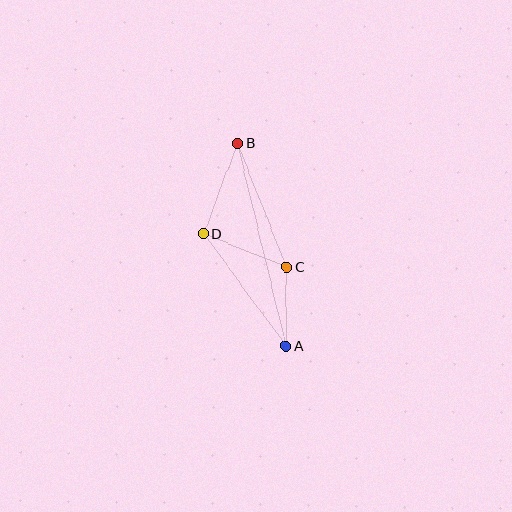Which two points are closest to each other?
Points A and C are closest to each other.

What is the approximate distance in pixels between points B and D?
The distance between B and D is approximately 97 pixels.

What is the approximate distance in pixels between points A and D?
The distance between A and D is approximately 139 pixels.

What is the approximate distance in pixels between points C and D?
The distance between C and D is approximately 89 pixels.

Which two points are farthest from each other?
Points A and B are farthest from each other.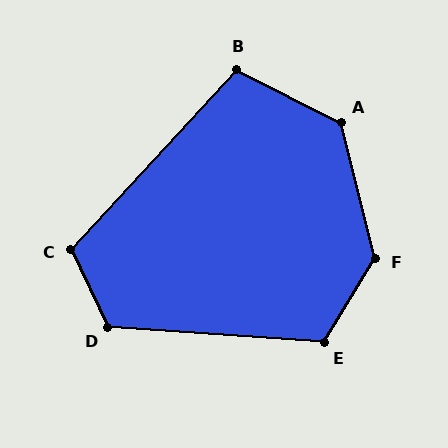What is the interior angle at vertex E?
Approximately 117 degrees (obtuse).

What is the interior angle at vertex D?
Approximately 119 degrees (obtuse).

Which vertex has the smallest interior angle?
B, at approximately 106 degrees.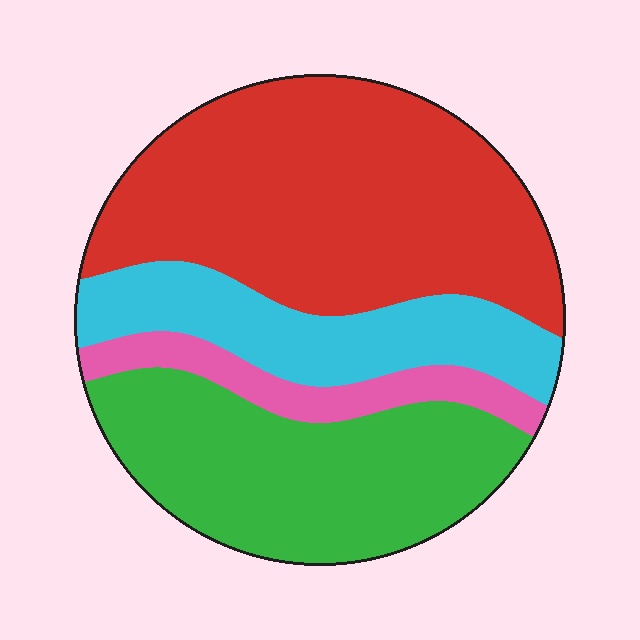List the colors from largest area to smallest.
From largest to smallest: red, green, cyan, pink.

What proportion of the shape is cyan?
Cyan covers 18% of the shape.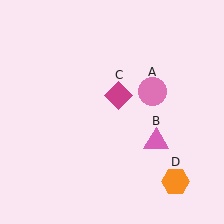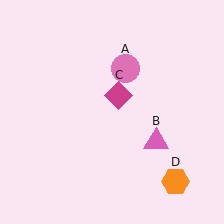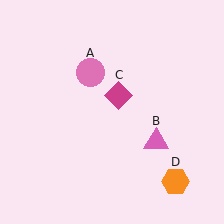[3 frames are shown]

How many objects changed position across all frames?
1 object changed position: pink circle (object A).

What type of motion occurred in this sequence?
The pink circle (object A) rotated counterclockwise around the center of the scene.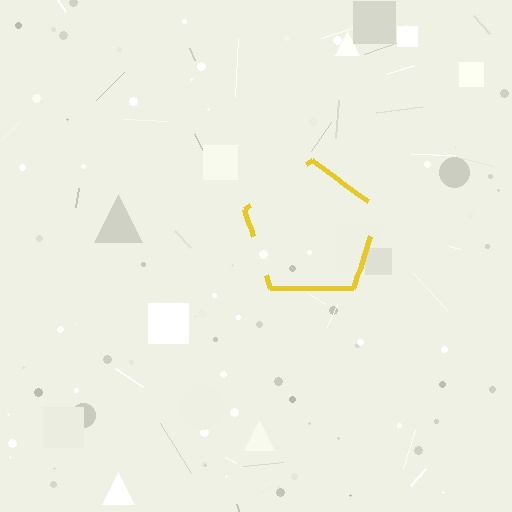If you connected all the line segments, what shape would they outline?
They would outline a pentagon.